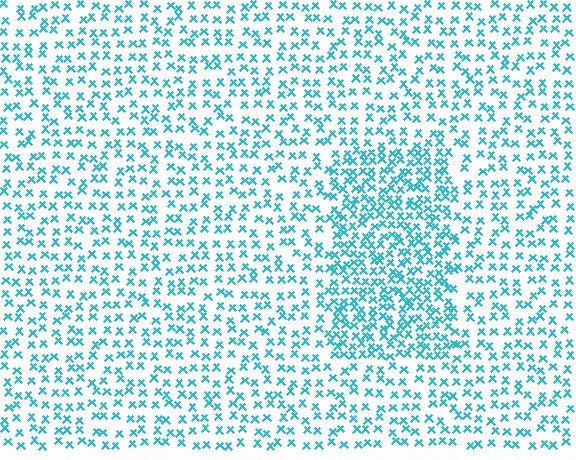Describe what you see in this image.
The image contains small cyan elements arranged at two different densities. A rectangle-shaped region is visible where the elements are more densely packed than the surrounding area.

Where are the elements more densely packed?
The elements are more densely packed inside the rectangle boundary.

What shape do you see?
I see a rectangle.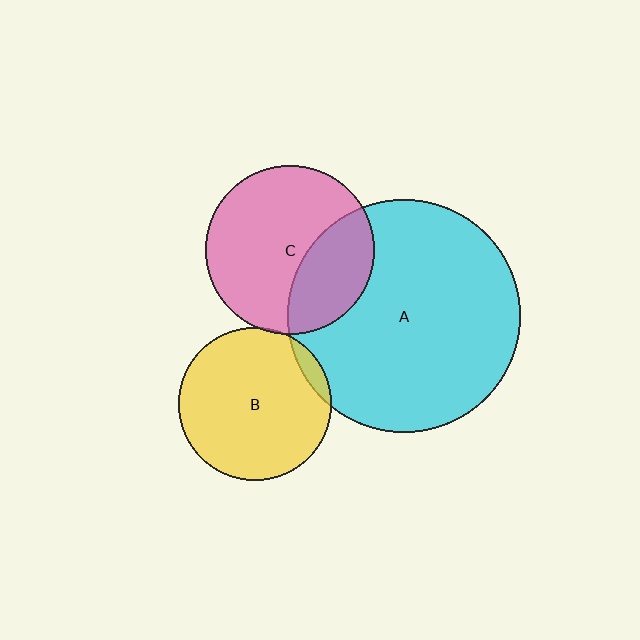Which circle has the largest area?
Circle A (cyan).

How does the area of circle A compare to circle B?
Approximately 2.3 times.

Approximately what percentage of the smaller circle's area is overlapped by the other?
Approximately 30%.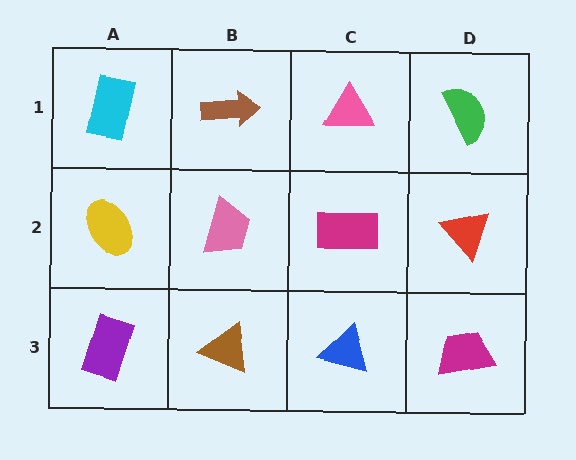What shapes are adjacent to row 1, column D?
A red triangle (row 2, column D), a pink triangle (row 1, column C).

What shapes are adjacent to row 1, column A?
A yellow ellipse (row 2, column A), a brown arrow (row 1, column B).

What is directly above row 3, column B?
A pink trapezoid.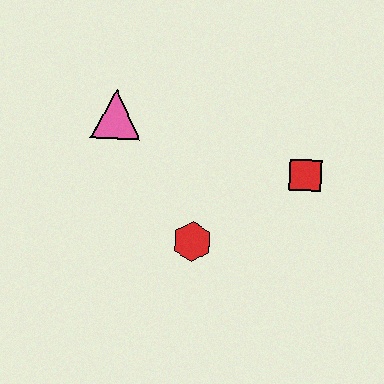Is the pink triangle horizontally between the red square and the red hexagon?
No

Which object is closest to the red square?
The red hexagon is closest to the red square.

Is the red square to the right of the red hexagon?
Yes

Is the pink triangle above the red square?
Yes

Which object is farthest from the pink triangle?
The red square is farthest from the pink triangle.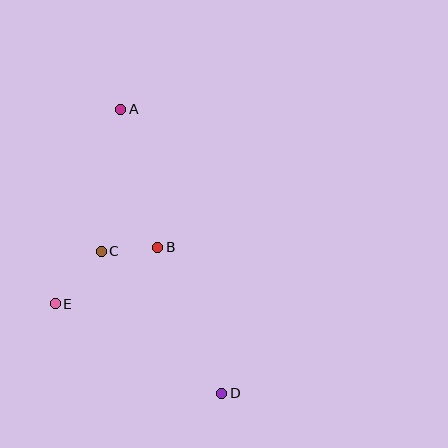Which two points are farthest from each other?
Points A and D are farthest from each other.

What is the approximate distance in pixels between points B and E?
The distance between B and E is approximately 118 pixels.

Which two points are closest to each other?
Points B and C are closest to each other.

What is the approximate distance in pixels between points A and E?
The distance between A and E is approximately 206 pixels.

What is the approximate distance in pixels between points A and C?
The distance between A and C is approximately 143 pixels.